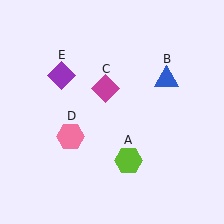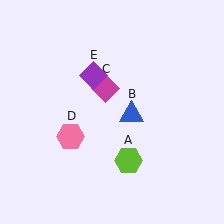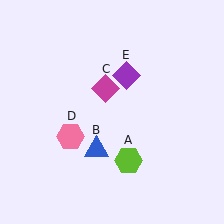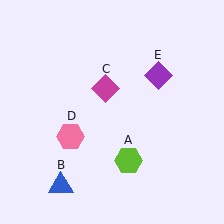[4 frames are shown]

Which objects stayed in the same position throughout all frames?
Lime hexagon (object A) and magenta diamond (object C) and pink hexagon (object D) remained stationary.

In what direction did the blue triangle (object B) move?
The blue triangle (object B) moved down and to the left.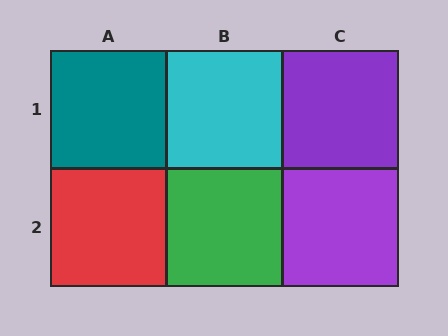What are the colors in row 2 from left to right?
Red, green, purple.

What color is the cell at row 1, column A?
Teal.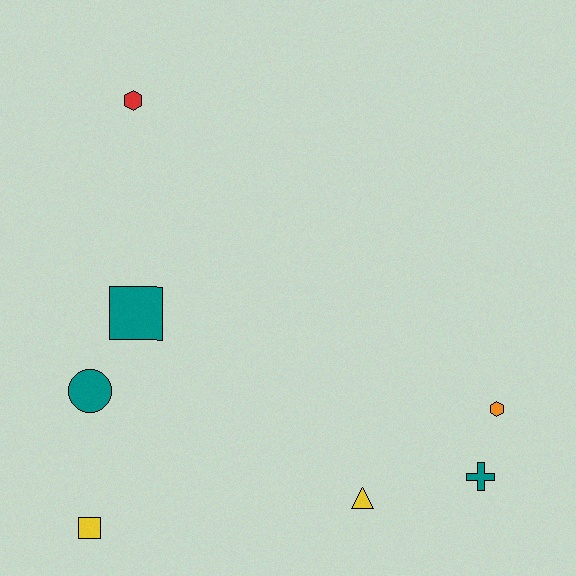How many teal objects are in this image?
There are 3 teal objects.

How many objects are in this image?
There are 7 objects.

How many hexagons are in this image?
There are 2 hexagons.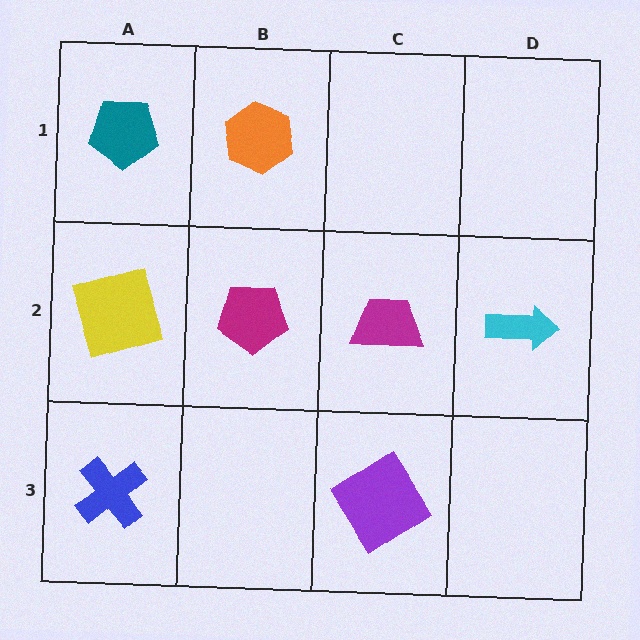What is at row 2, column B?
A magenta pentagon.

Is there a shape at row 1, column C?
No, that cell is empty.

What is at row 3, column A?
A blue cross.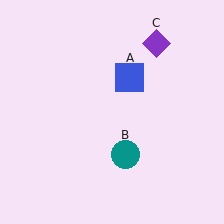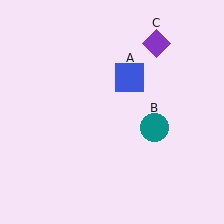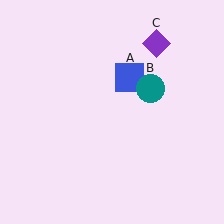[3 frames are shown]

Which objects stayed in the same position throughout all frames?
Blue square (object A) and purple diamond (object C) remained stationary.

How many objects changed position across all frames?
1 object changed position: teal circle (object B).